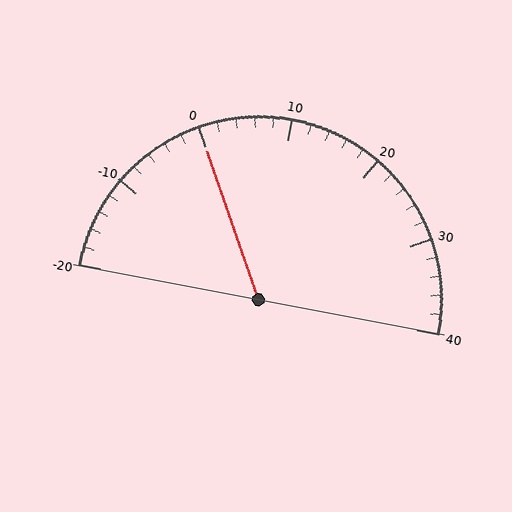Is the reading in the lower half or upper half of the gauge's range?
The reading is in the lower half of the range (-20 to 40).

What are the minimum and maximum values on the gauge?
The gauge ranges from -20 to 40.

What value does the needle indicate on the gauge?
The needle indicates approximately 0.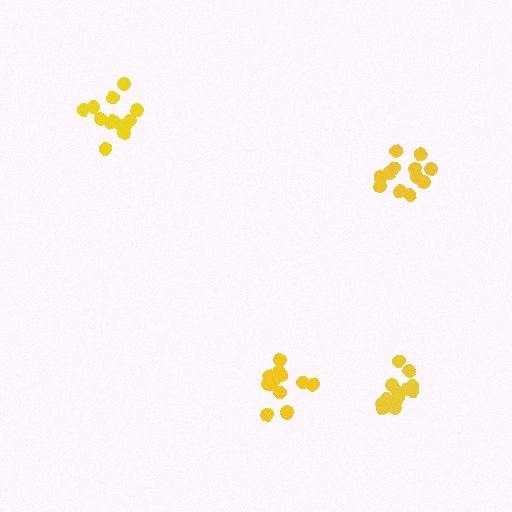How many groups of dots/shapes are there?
There are 4 groups.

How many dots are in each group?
Group 1: 12 dots, Group 2: 13 dots, Group 3: 13 dots, Group 4: 14 dots (52 total).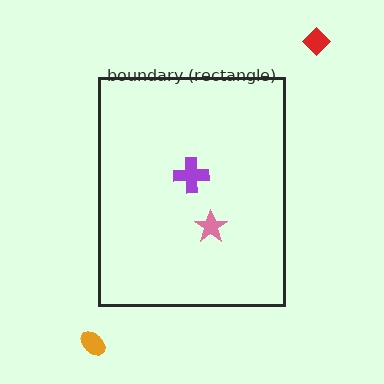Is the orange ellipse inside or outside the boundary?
Outside.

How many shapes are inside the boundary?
2 inside, 2 outside.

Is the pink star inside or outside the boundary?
Inside.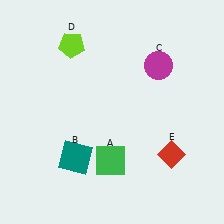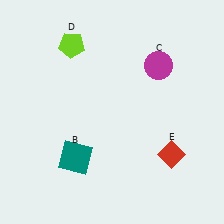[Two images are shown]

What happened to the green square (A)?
The green square (A) was removed in Image 2. It was in the bottom-left area of Image 1.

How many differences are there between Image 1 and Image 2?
There is 1 difference between the two images.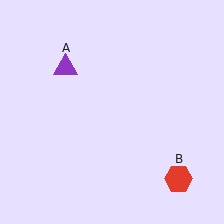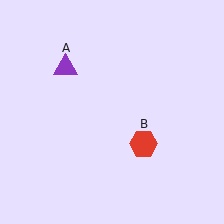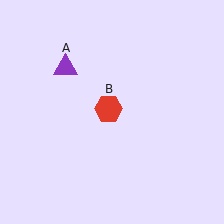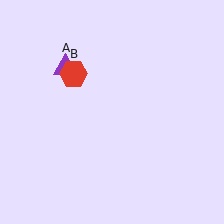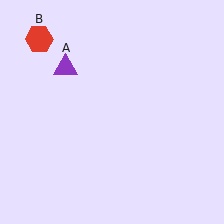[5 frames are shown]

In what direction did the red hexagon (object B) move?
The red hexagon (object B) moved up and to the left.